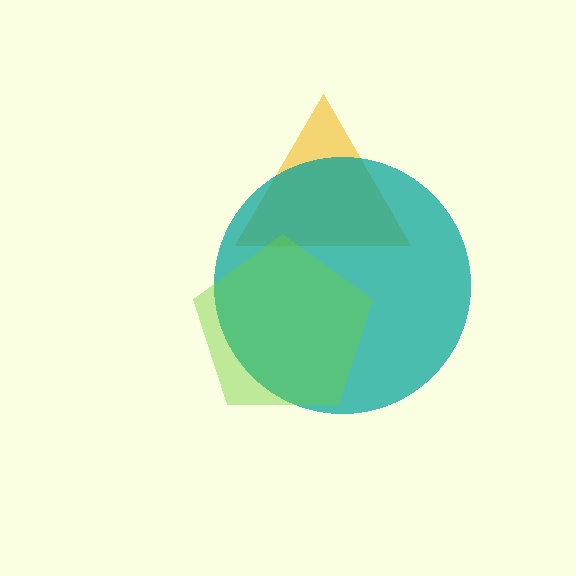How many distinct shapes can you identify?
There are 3 distinct shapes: a yellow triangle, a teal circle, a lime pentagon.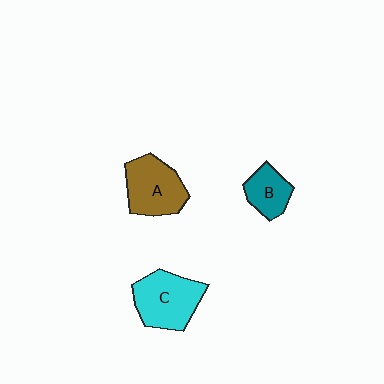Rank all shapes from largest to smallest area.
From largest to smallest: C (cyan), A (brown), B (teal).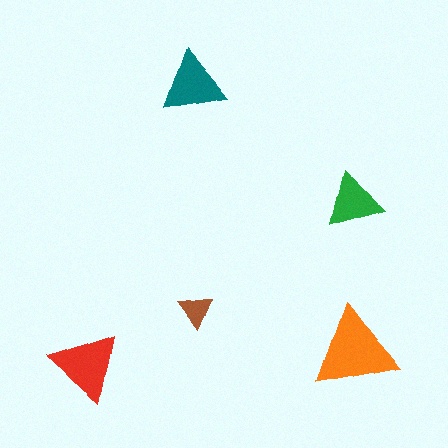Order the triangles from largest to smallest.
the orange one, the red one, the teal one, the green one, the brown one.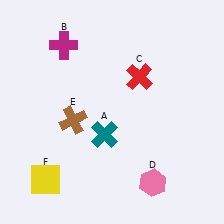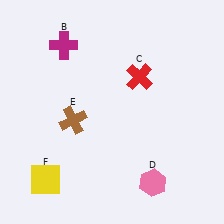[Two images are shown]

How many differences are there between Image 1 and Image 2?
There is 1 difference between the two images.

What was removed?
The teal cross (A) was removed in Image 2.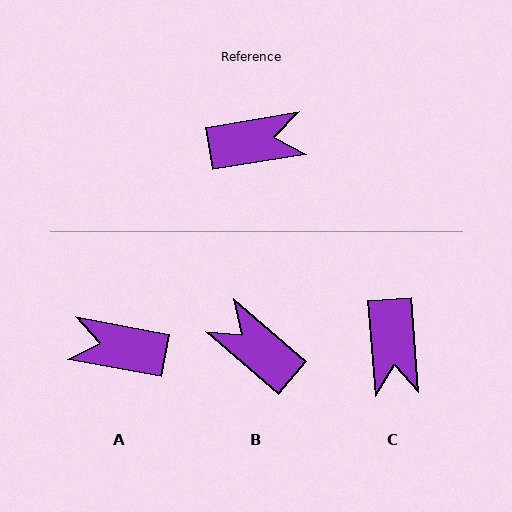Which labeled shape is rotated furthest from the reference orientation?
A, about 160 degrees away.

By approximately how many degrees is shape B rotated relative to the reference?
Approximately 130 degrees counter-clockwise.